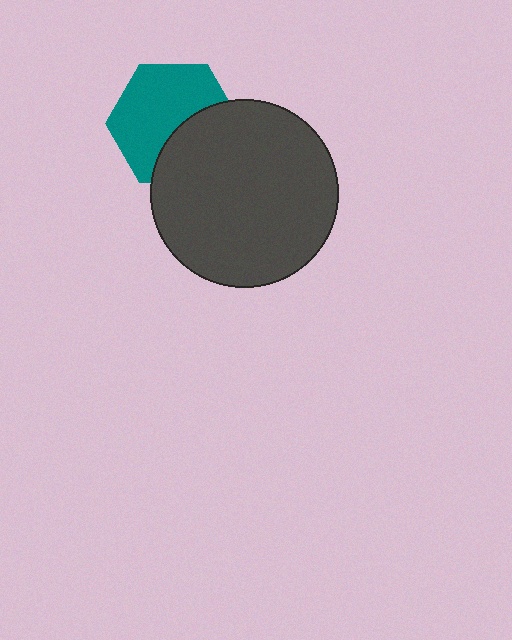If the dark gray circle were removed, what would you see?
You would see the complete teal hexagon.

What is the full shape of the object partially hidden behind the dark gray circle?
The partially hidden object is a teal hexagon.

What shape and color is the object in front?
The object in front is a dark gray circle.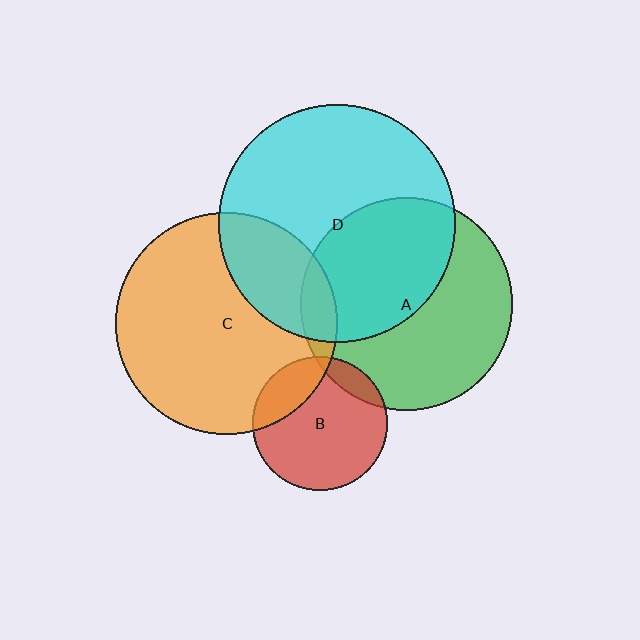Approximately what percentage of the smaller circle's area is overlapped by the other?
Approximately 25%.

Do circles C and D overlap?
Yes.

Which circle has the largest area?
Circle D (cyan).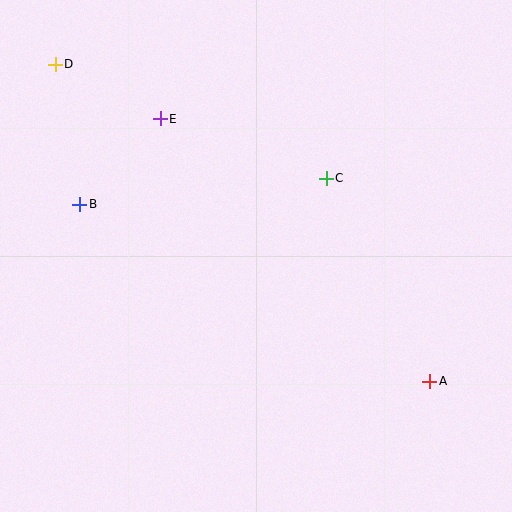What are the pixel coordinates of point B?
Point B is at (80, 204).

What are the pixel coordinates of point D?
Point D is at (55, 64).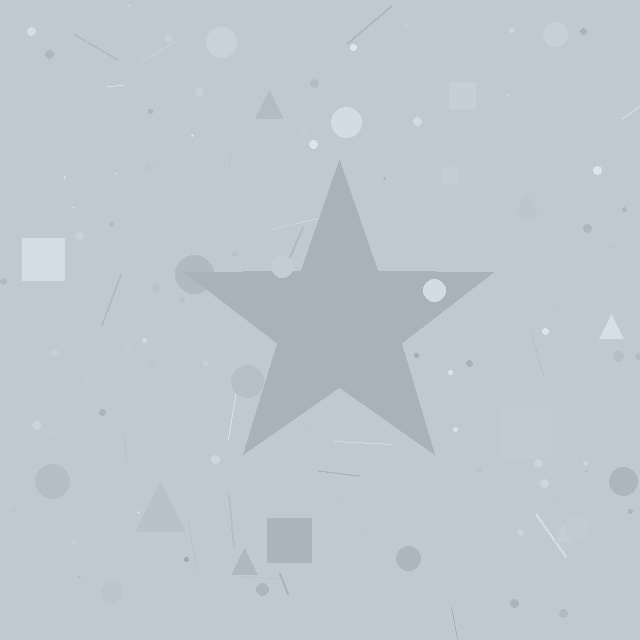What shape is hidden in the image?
A star is hidden in the image.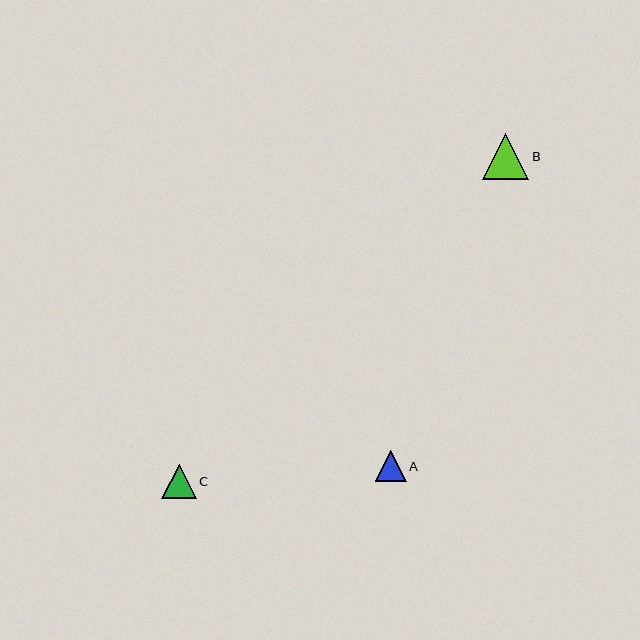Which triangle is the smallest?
Triangle A is the smallest with a size of approximately 31 pixels.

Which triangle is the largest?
Triangle B is the largest with a size of approximately 46 pixels.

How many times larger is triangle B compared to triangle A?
Triangle B is approximately 1.5 times the size of triangle A.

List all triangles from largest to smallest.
From largest to smallest: B, C, A.